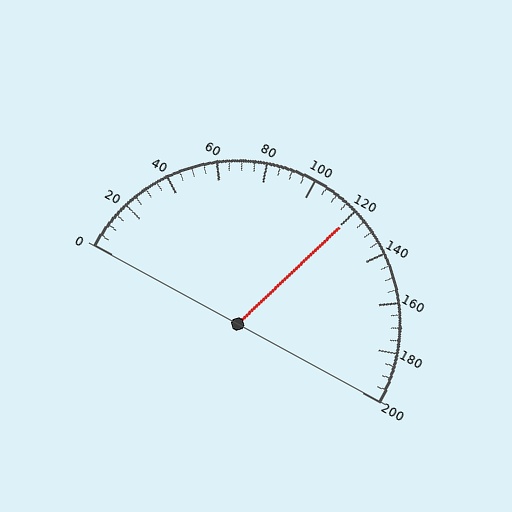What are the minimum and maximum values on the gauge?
The gauge ranges from 0 to 200.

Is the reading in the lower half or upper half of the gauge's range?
The reading is in the upper half of the range (0 to 200).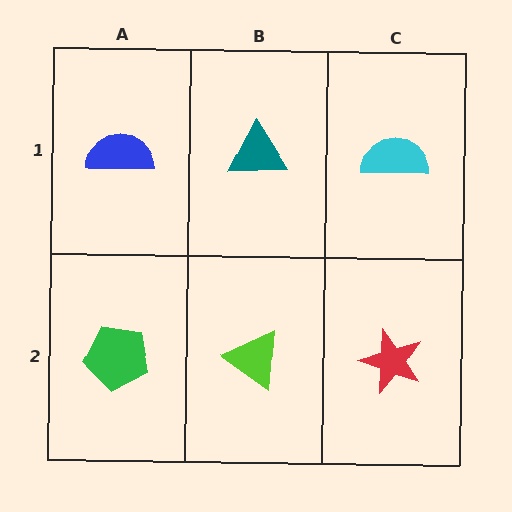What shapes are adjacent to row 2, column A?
A blue semicircle (row 1, column A), a lime triangle (row 2, column B).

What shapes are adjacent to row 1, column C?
A red star (row 2, column C), a teal triangle (row 1, column B).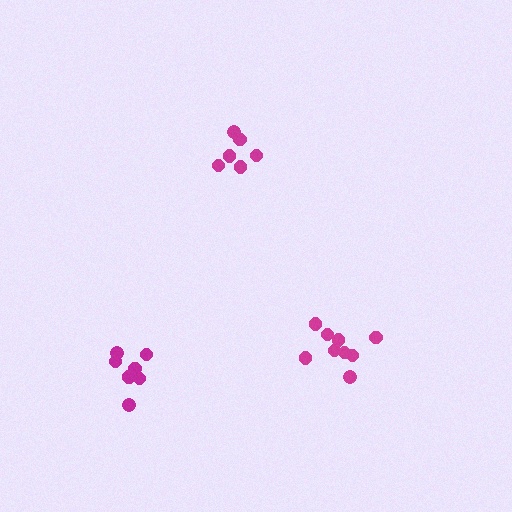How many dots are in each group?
Group 1: 6 dots, Group 2: 9 dots, Group 3: 9 dots (24 total).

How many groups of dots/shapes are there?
There are 3 groups.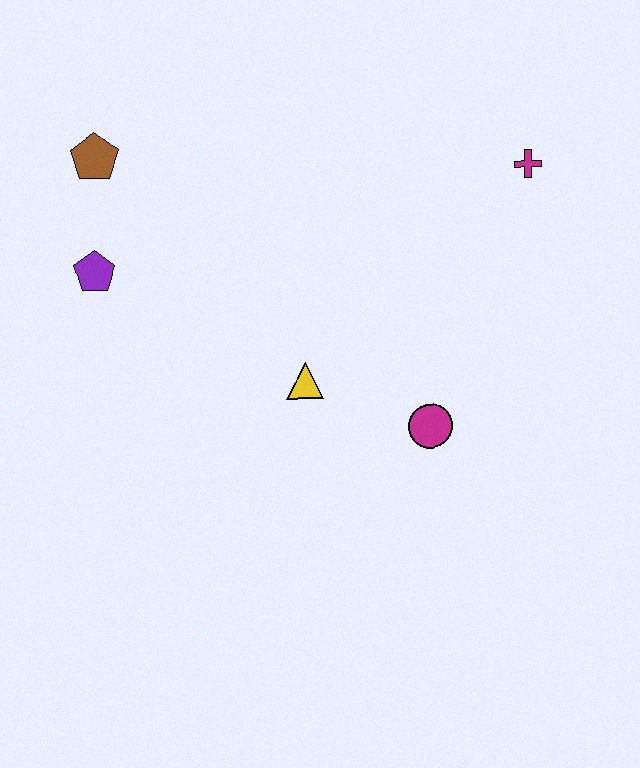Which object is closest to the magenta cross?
The magenta circle is closest to the magenta cross.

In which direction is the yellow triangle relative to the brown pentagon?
The yellow triangle is below the brown pentagon.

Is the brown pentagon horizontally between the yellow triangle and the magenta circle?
No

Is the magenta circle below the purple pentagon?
Yes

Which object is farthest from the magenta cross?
The purple pentagon is farthest from the magenta cross.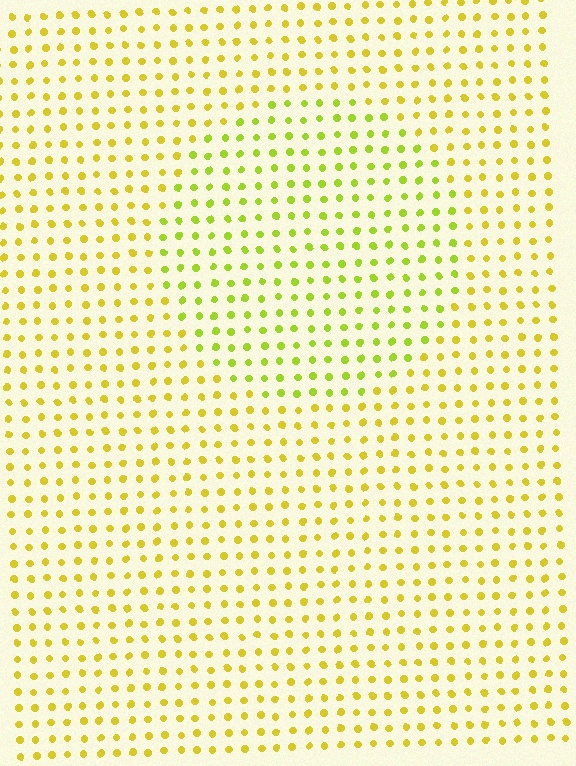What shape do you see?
I see a circle.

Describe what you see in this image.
The image is filled with small yellow elements in a uniform arrangement. A circle-shaped region is visible where the elements are tinted to a slightly different hue, forming a subtle color boundary.